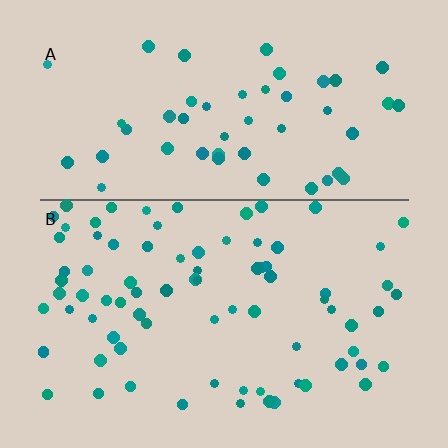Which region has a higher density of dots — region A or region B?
B (the bottom).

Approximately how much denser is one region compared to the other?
Approximately 1.5× — region B over region A.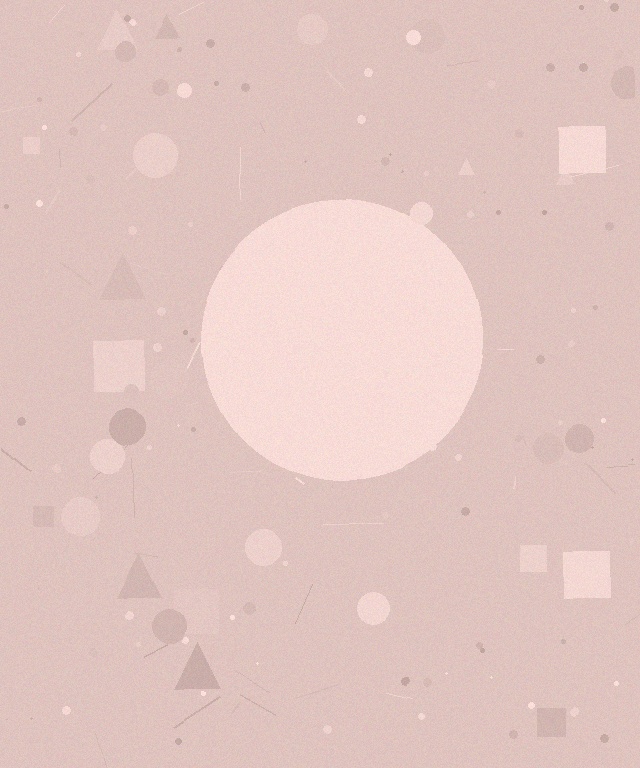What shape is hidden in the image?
A circle is hidden in the image.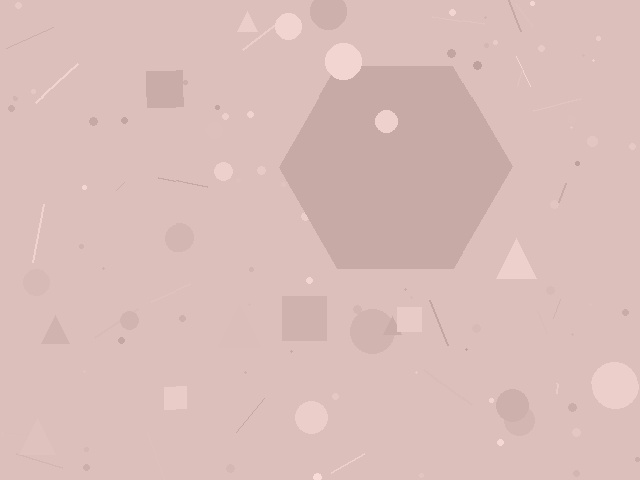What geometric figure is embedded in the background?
A hexagon is embedded in the background.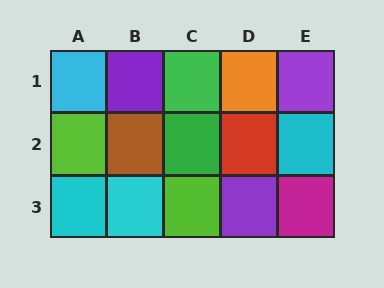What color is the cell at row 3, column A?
Cyan.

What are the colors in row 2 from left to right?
Lime, brown, green, red, cyan.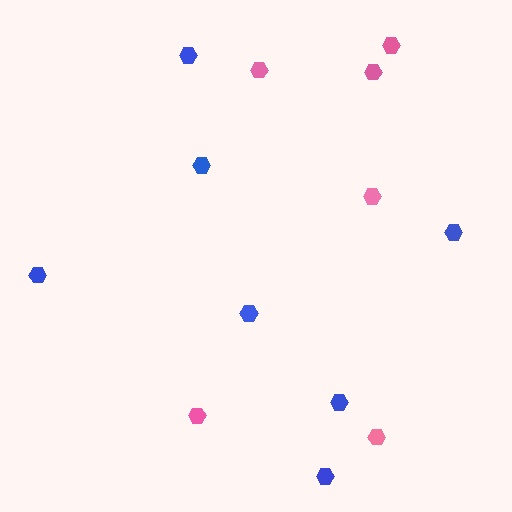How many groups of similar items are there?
There are 2 groups: one group of blue hexagons (7) and one group of pink hexagons (6).